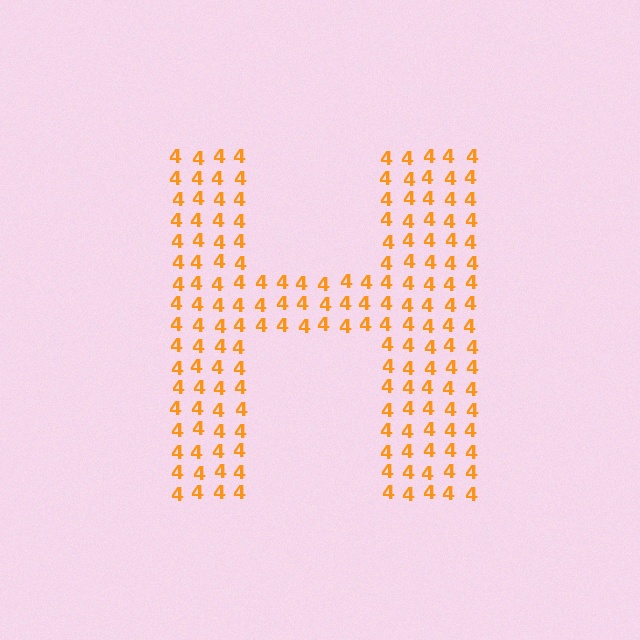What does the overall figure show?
The overall figure shows the letter H.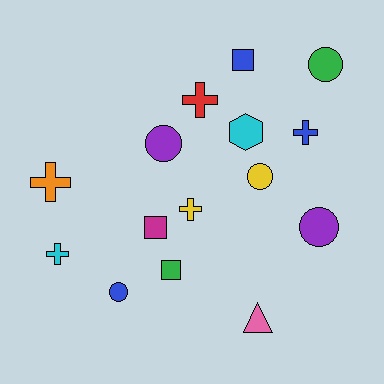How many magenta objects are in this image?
There is 1 magenta object.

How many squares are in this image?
There are 3 squares.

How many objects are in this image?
There are 15 objects.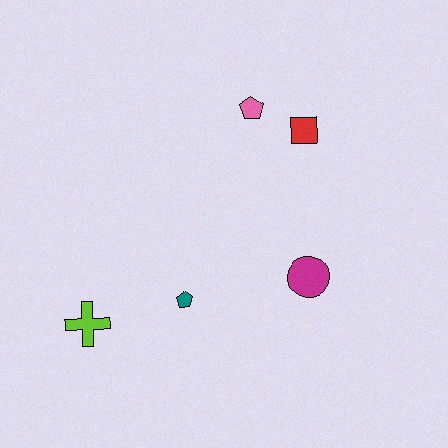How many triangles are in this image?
There are no triangles.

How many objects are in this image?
There are 5 objects.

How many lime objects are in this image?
There is 1 lime object.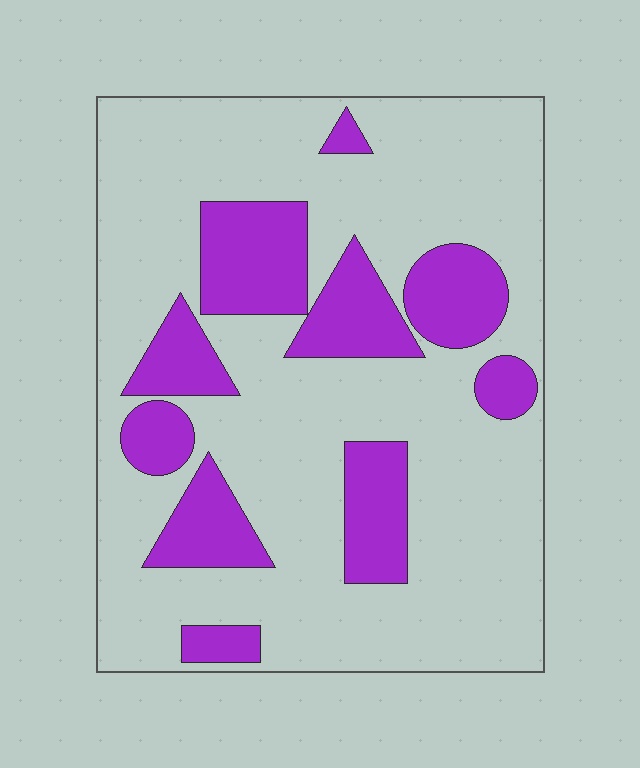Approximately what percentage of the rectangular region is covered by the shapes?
Approximately 25%.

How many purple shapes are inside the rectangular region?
10.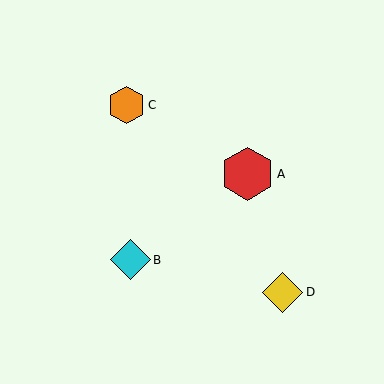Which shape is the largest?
The red hexagon (labeled A) is the largest.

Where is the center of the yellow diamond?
The center of the yellow diamond is at (283, 292).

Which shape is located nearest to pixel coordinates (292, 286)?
The yellow diamond (labeled D) at (283, 292) is nearest to that location.